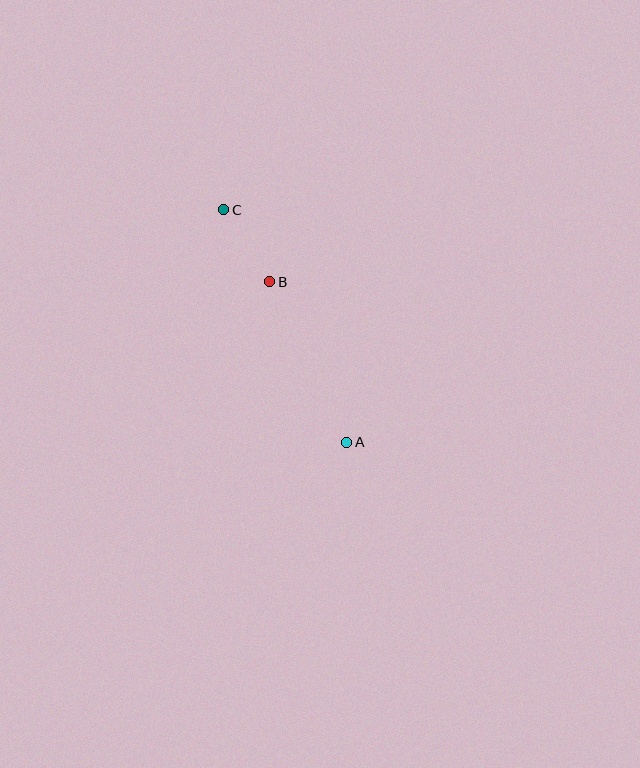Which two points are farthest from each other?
Points A and C are farthest from each other.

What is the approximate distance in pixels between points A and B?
The distance between A and B is approximately 178 pixels.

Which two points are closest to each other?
Points B and C are closest to each other.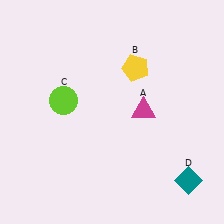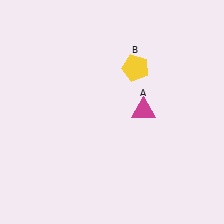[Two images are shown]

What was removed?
The lime circle (C), the teal diamond (D) were removed in Image 2.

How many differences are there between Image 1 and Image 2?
There are 2 differences between the two images.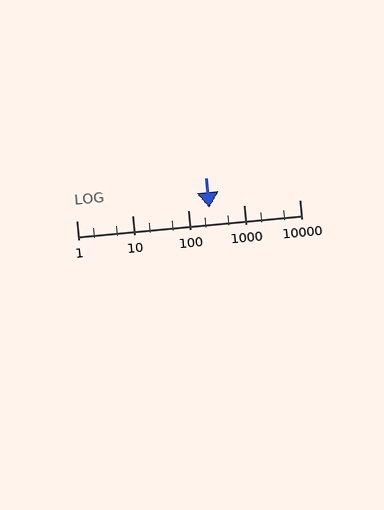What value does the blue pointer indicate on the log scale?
The pointer indicates approximately 240.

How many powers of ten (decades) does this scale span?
The scale spans 4 decades, from 1 to 10000.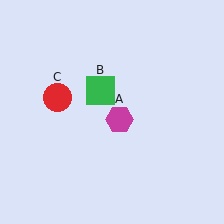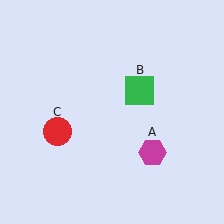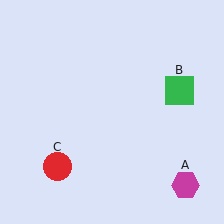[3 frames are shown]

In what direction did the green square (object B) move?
The green square (object B) moved right.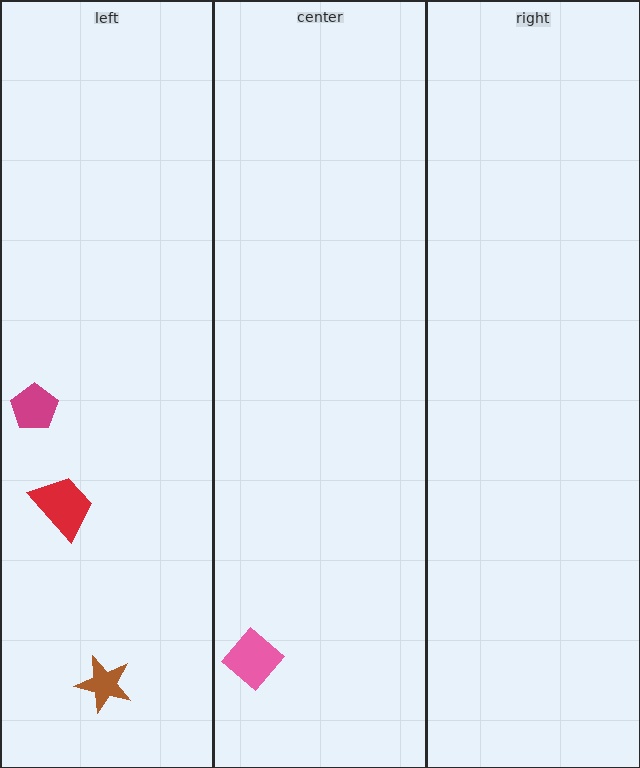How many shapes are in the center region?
1.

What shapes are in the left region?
The brown star, the magenta pentagon, the red trapezoid.